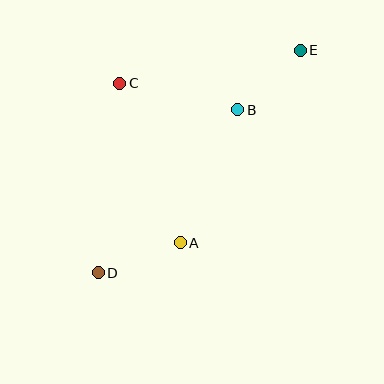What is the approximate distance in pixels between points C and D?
The distance between C and D is approximately 191 pixels.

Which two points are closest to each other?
Points B and E are closest to each other.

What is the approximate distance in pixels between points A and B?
The distance between A and B is approximately 145 pixels.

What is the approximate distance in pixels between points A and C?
The distance between A and C is approximately 171 pixels.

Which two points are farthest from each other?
Points D and E are farthest from each other.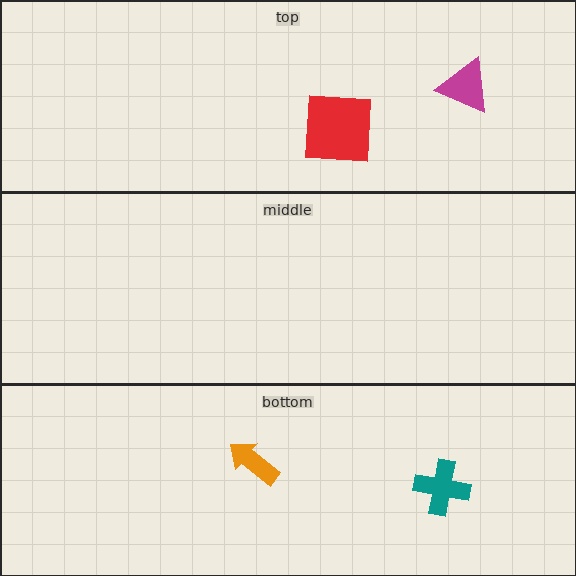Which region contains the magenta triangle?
The top region.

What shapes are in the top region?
The red square, the magenta triangle.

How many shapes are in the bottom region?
2.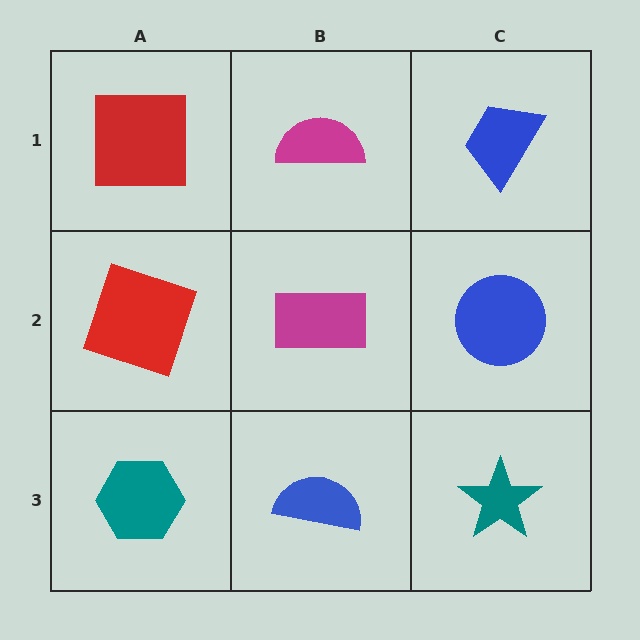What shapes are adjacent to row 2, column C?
A blue trapezoid (row 1, column C), a teal star (row 3, column C), a magenta rectangle (row 2, column B).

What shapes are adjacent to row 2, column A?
A red square (row 1, column A), a teal hexagon (row 3, column A), a magenta rectangle (row 2, column B).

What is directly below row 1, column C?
A blue circle.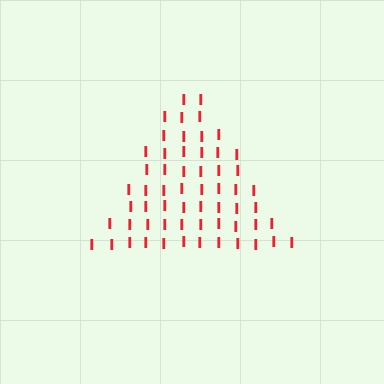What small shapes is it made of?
It is made of small letter I's.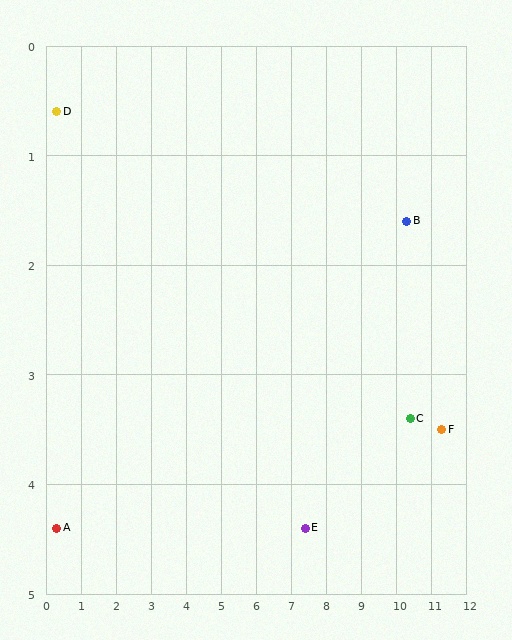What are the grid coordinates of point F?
Point F is at approximately (11.3, 3.5).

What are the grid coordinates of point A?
Point A is at approximately (0.3, 4.4).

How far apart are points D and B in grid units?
Points D and B are about 10.0 grid units apart.